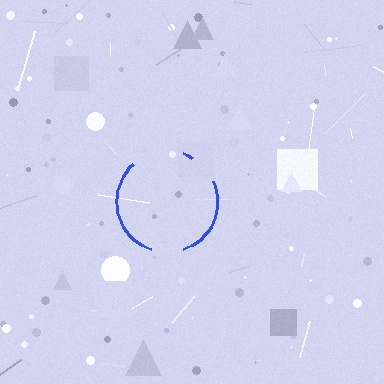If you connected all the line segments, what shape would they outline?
They would outline a circle.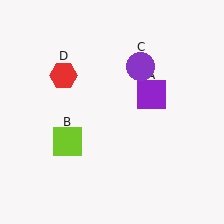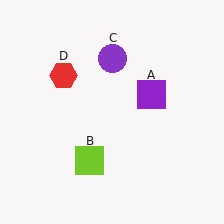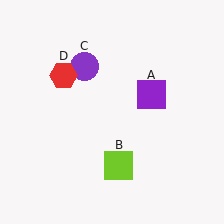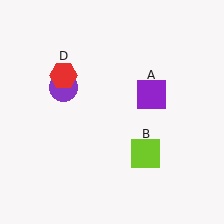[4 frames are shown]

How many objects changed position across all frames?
2 objects changed position: lime square (object B), purple circle (object C).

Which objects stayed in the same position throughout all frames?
Purple square (object A) and red hexagon (object D) remained stationary.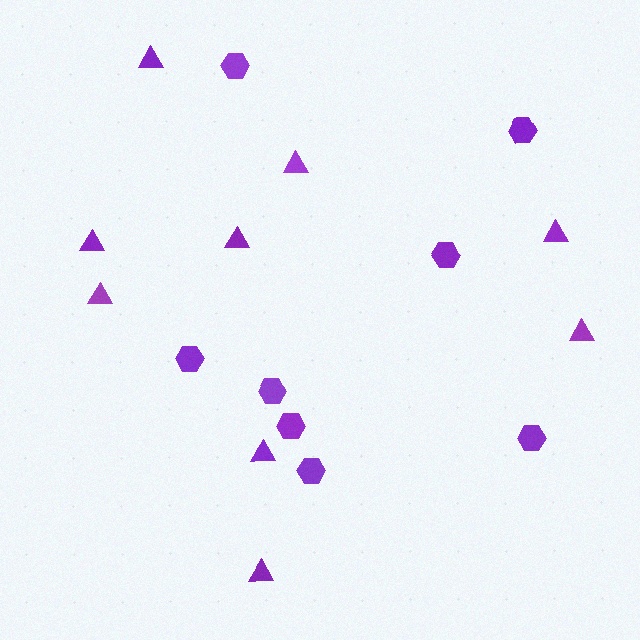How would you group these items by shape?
There are 2 groups: one group of triangles (9) and one group of hexagons (8).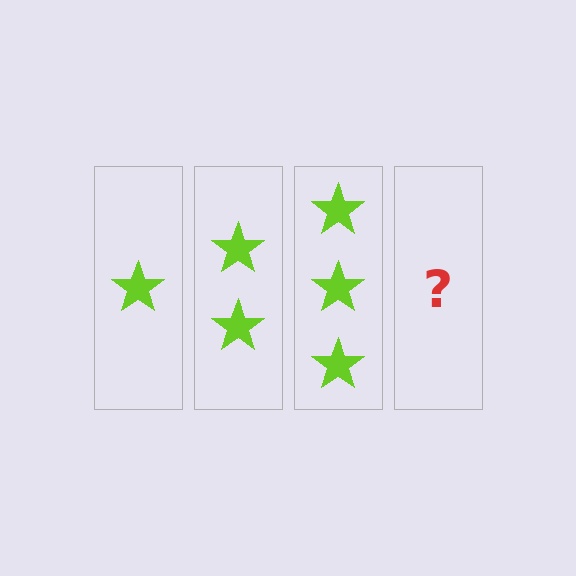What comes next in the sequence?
The next element should be 4 stars.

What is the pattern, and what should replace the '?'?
The pattern is that each step adds one more star. The '?' should be 4 stars.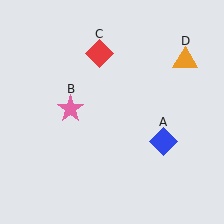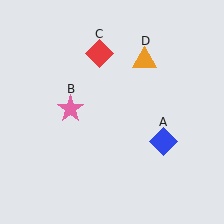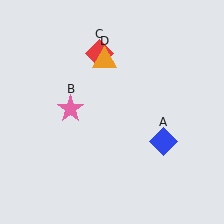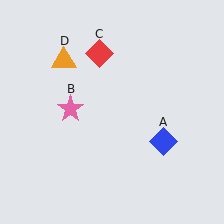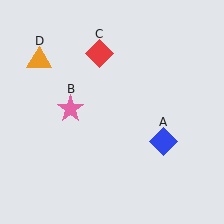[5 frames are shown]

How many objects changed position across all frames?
1 object changed position: orange triangle (object D).